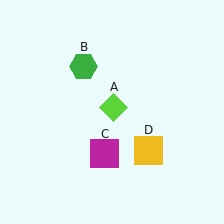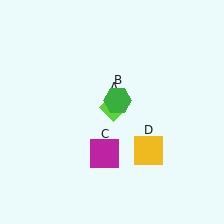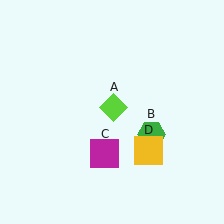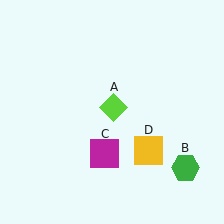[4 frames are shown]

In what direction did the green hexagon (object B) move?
The green hexagon (object B) moved down and to the right.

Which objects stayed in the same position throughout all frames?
Lime diamond (object A) and magenta square (object C) and yellow square (object D) remained stationary.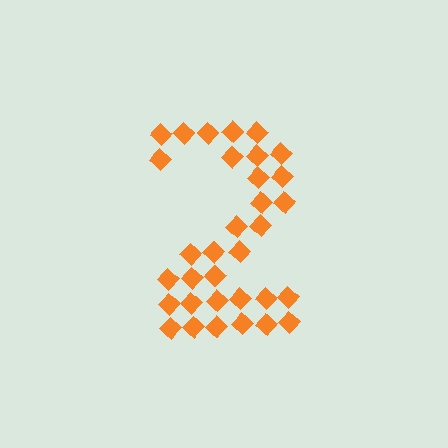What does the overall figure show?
The overall figure shows the digit 2.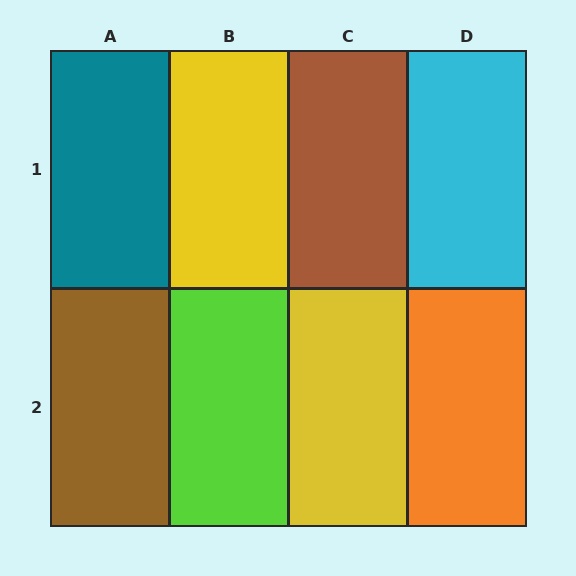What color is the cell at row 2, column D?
Orange.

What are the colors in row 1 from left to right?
Teal, yellow, brown, cyan.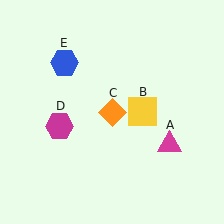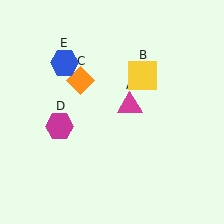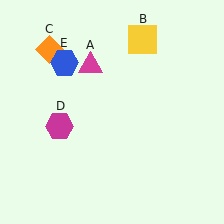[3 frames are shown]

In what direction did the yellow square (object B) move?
The yellow square (object B) moved up.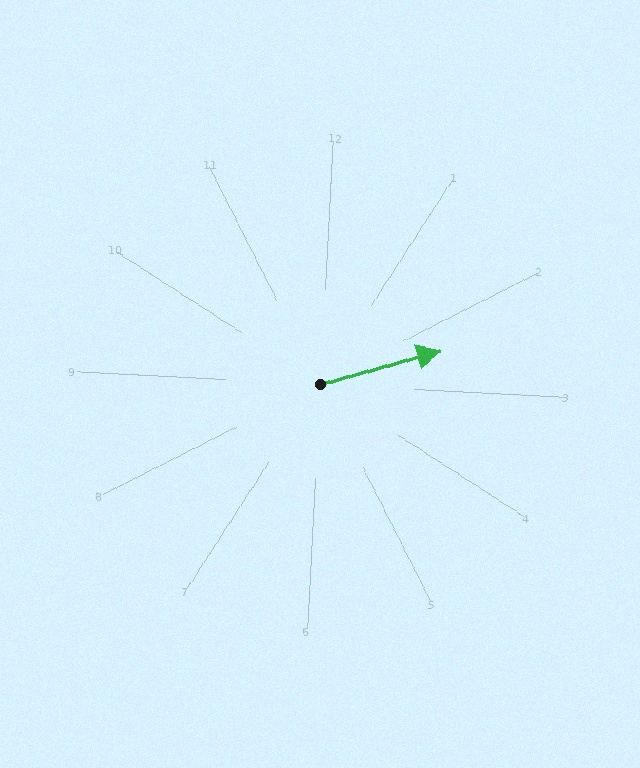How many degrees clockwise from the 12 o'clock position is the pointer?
Approximately 72 degrees.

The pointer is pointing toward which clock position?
Roughly 2 o'clock.